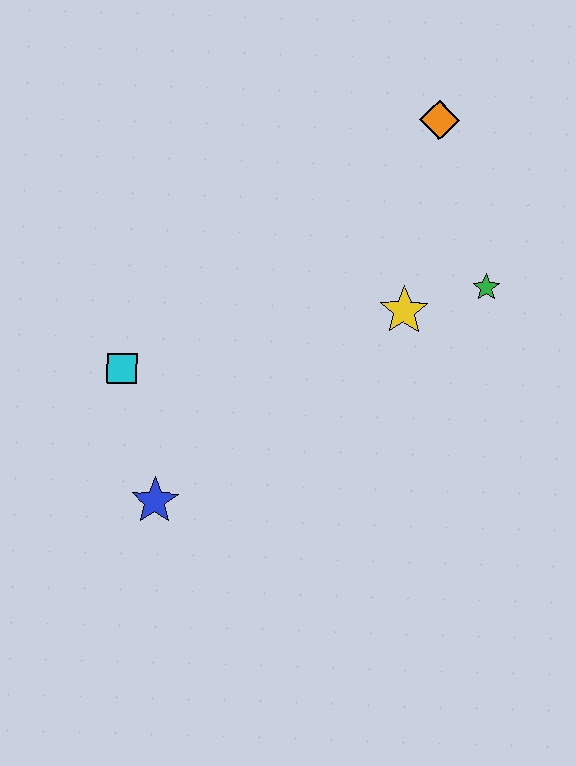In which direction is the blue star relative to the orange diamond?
The blue star is below the orange diamond.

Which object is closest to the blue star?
The cyan square is closest to the blue star.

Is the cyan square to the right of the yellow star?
No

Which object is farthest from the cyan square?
The orange diamond is farthest from the cyan square.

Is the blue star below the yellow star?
Yes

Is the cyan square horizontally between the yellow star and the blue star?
No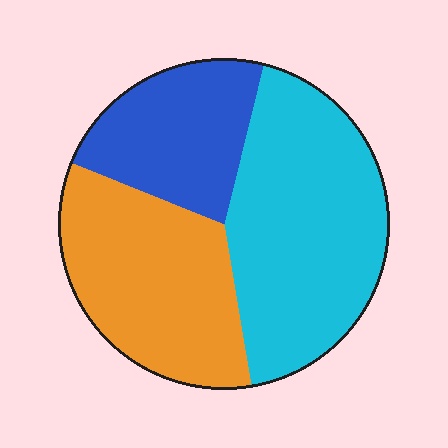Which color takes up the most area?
Cyan, at roughly 45%.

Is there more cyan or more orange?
Cyan.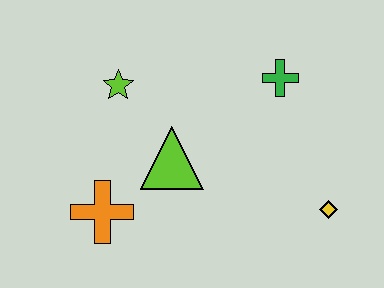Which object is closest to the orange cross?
The lime triangle is closest to the orange cross.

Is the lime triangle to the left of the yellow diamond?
Yes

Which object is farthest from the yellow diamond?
The lime star is farthest from the yellow diamond.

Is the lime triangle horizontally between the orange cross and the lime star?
No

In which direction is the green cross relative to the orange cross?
The green cross is to the right of the orange cross.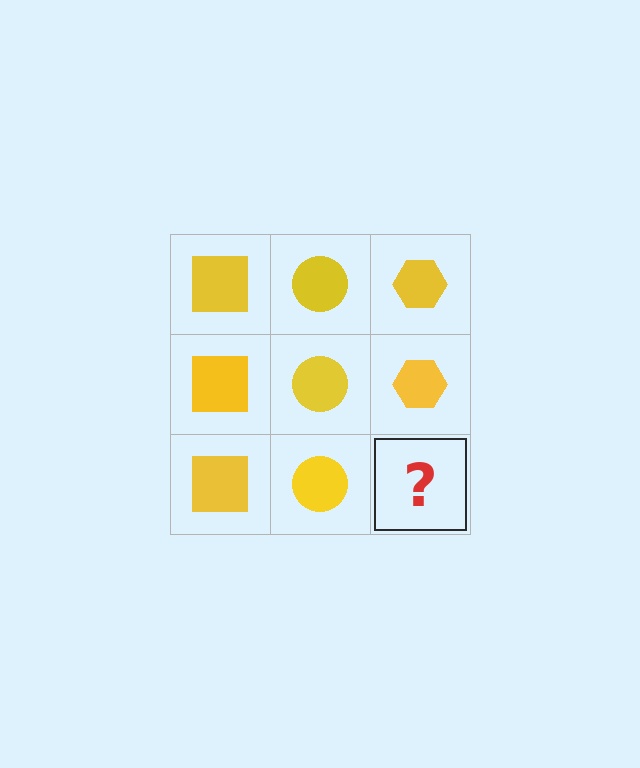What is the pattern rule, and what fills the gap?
The rule is that each column has a consistent shape. The gap should be filled with a yellow hexagon.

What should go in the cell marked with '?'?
The missing cell should contain a yellow hexagon.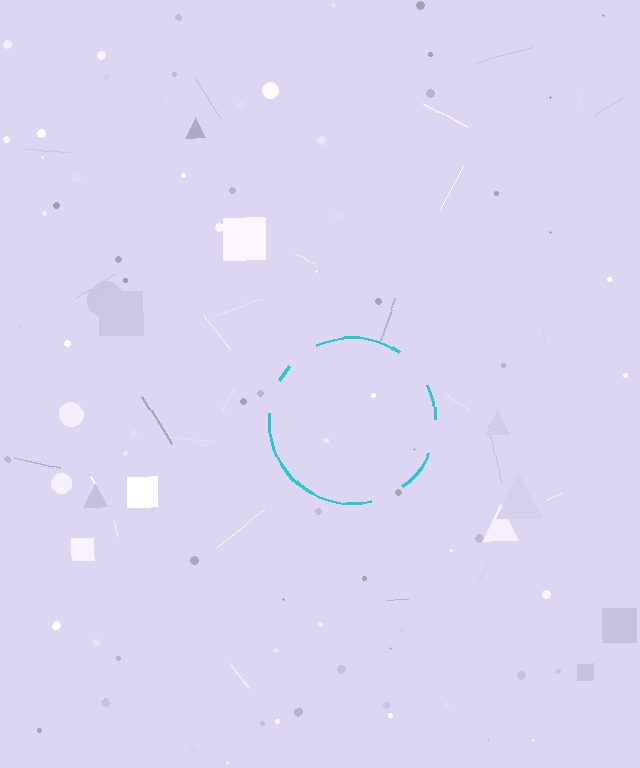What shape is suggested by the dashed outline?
The dashed outline suggests a circle.